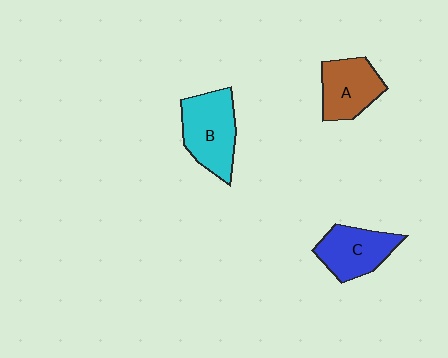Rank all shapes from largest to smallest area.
From largest to smallest: B (cyan), C (blue), A (brown).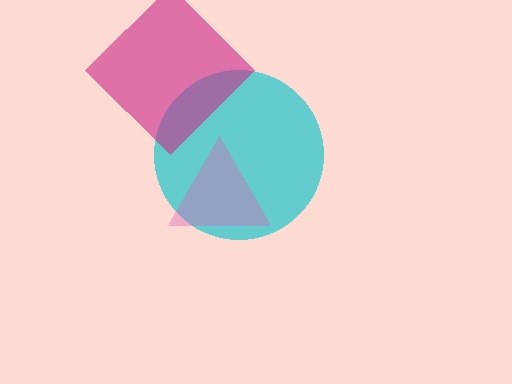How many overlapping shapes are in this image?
There are 3 overlapping shapes in the image.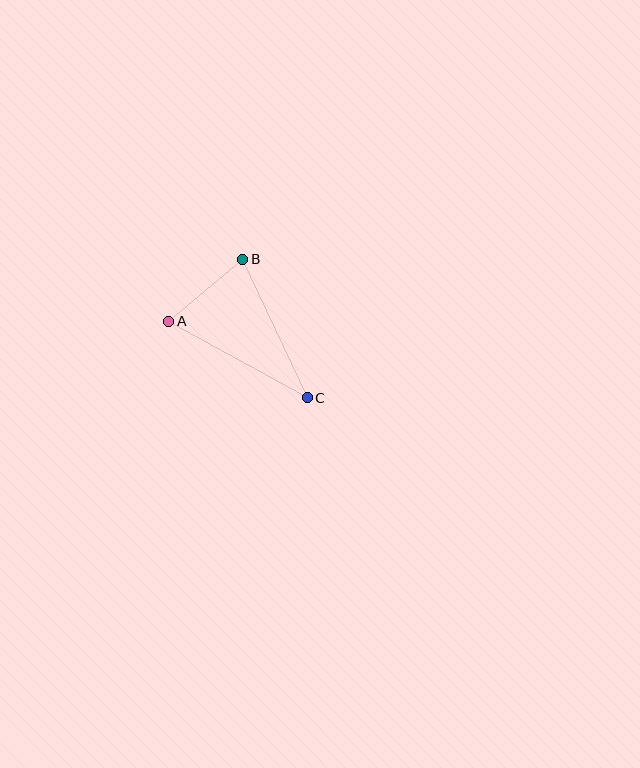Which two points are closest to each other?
Points A and B are closest to each other.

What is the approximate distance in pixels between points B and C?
The distance between B and C is approximately 153 pixels.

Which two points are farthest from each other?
Points A and C are farthest from each other.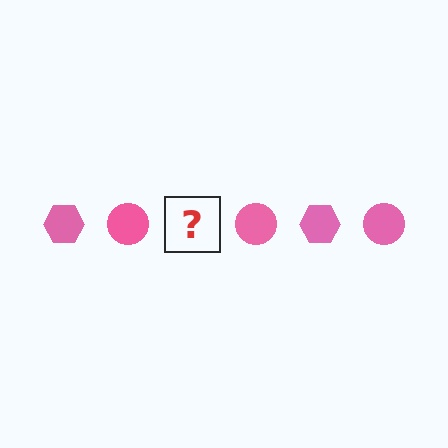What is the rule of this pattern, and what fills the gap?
The rule is that the pattern cycles through hexagon, circle shapes in pink. The gap should be filled with a pink hexagon.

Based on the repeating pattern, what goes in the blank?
The blank should be a pink hexagon.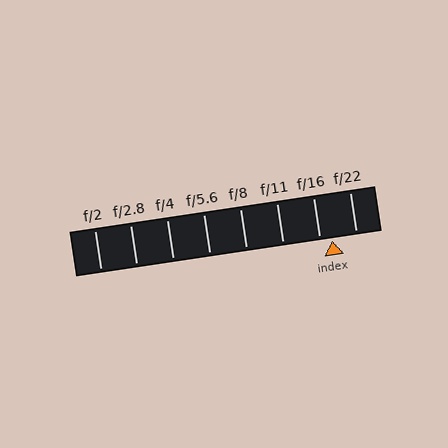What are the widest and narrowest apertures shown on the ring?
The widest aperture shown is f/2 and the narrowest is f/22.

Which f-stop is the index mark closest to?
The index mark is closest to f/16.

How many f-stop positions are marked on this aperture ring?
There are 8 f-stop positions marked.